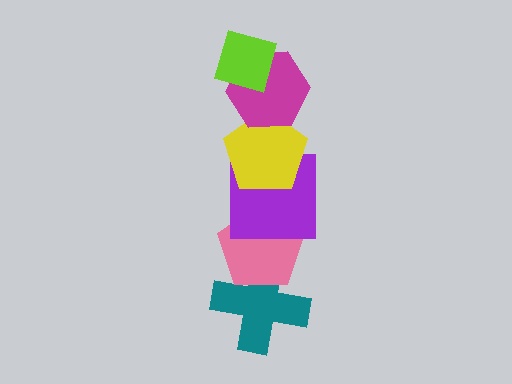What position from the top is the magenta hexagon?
The magenta hexagon is 2nd from the top.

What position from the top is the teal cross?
The teal cross is 6th from the top.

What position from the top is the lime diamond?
The lime diamond is 1st from the top.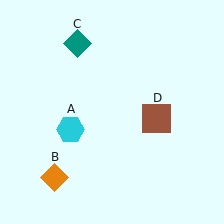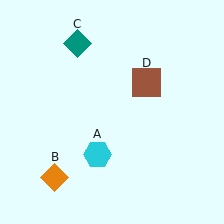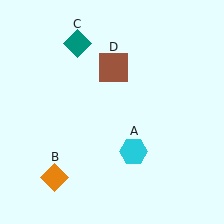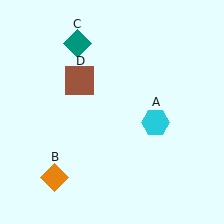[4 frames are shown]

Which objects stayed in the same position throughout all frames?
Orange diamond (object B) and teal diamond (object C) remained stationary.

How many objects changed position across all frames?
2 objects changed position: cyan hexagon (object A), brown square (object D).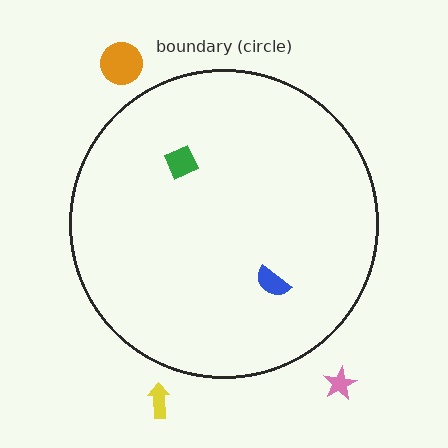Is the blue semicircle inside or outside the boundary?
Inside.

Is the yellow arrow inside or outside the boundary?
Outside.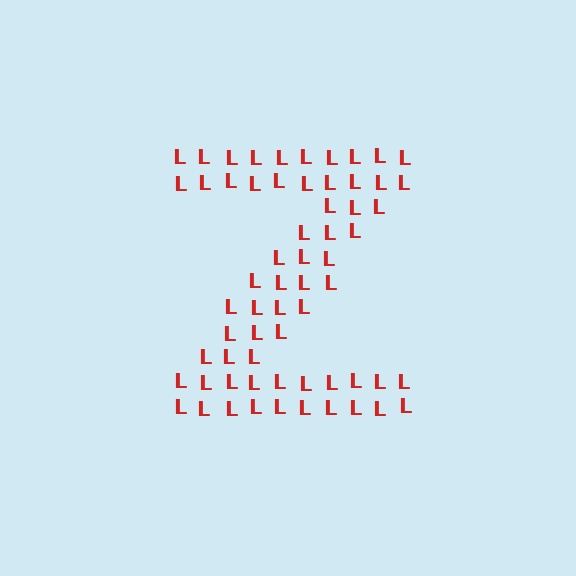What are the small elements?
The small elements are letter L's.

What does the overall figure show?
The overall figure shows the letter Z.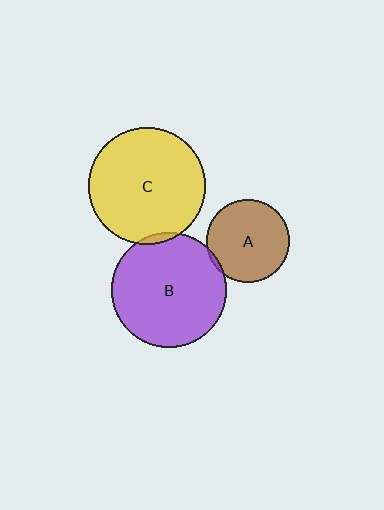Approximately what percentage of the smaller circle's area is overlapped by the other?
Approximately 5%.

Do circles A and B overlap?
Yes.